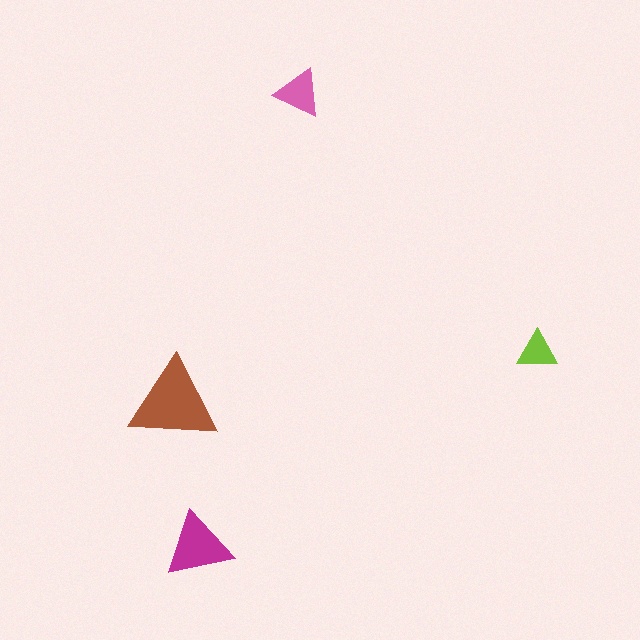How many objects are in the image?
There are 4 objects in the image.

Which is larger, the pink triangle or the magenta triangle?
The magenta one.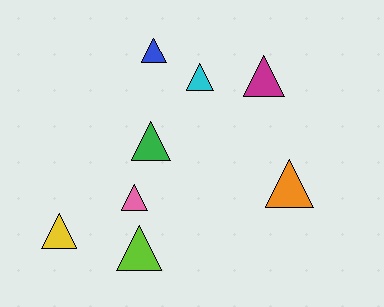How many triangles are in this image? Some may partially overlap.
There are 8 triangles.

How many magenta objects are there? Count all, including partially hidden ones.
There is 1 magenta object.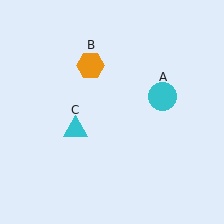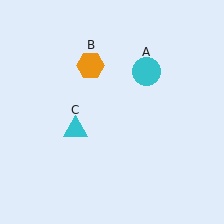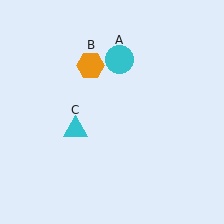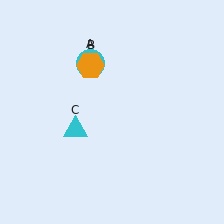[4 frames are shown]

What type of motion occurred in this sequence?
The cyan circle (object A) rotated counterclockwise around the center of the scene.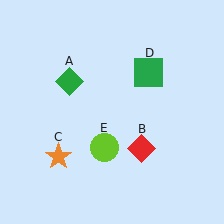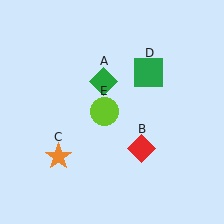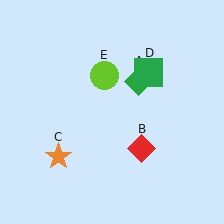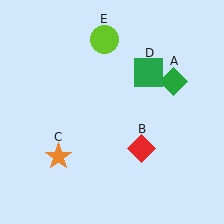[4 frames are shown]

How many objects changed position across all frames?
2 objects changed position: green diamond (object A), lime circle (object E).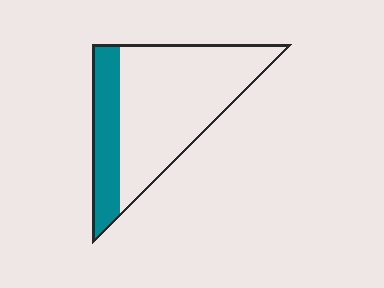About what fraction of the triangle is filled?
About one quarter (1/4).